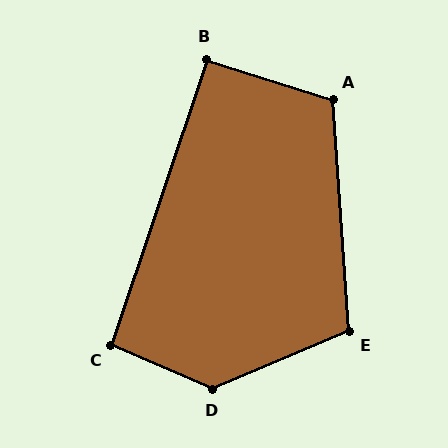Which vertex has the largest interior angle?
D, at approximately 134 degrees.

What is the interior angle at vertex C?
Approximately 95 degrees (obtuse).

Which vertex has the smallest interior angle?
B, at approximately 91 degrees.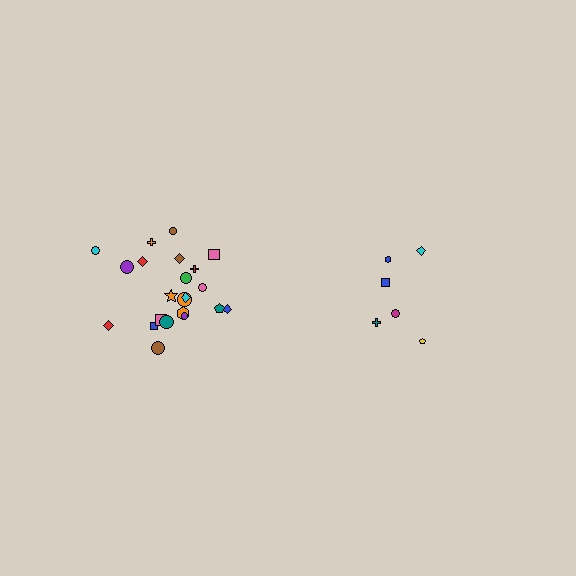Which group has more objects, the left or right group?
The left group.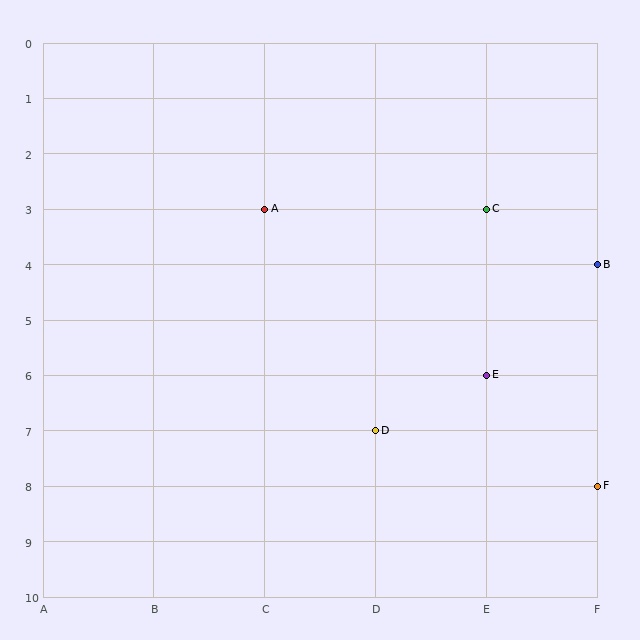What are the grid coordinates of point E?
Point E is at grid coordinates (E, 6).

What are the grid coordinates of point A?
Point A is at grid coordinates (C, 3).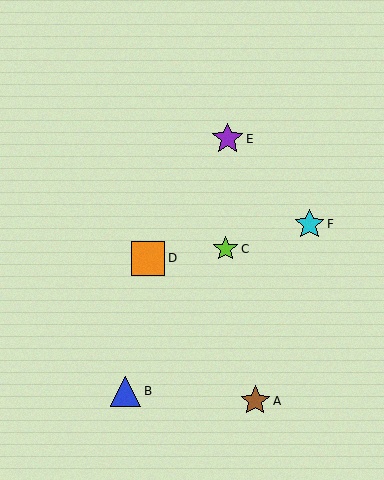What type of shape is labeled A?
Shape A is a brown star.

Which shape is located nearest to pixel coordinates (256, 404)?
The brown star (labeled A) at (255, 401) is nearest to that location.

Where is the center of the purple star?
The center of the purple star is at (228, 139).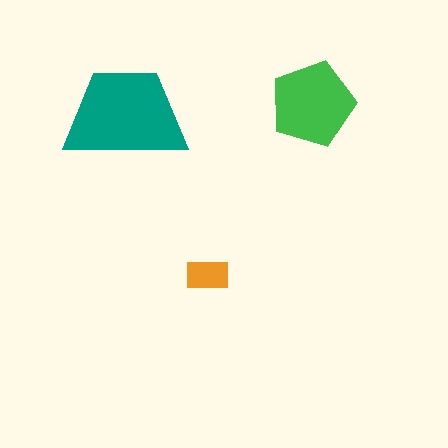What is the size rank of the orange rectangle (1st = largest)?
3rd.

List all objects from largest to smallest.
The teal trapezoid, the green pentagon, the orange rectangle.